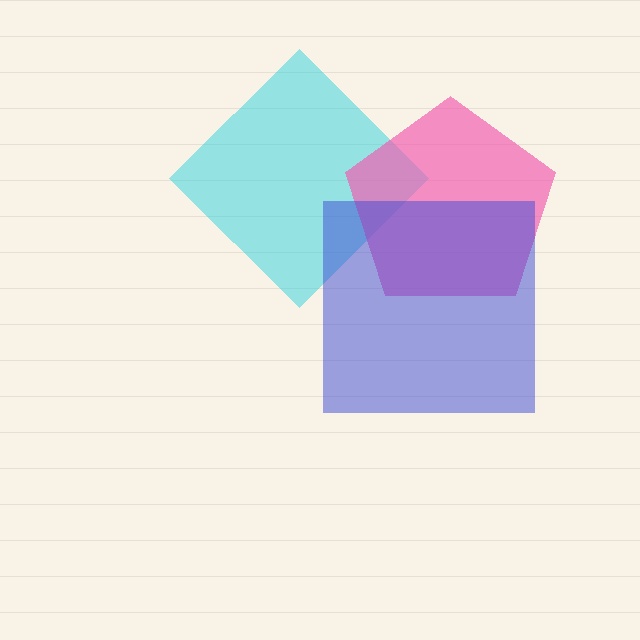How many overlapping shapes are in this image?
There are 3 overlapping shapes in the image.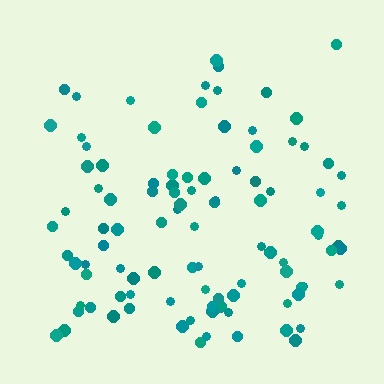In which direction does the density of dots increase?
From top to bottom, with the bottom side densest.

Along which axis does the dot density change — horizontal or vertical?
Vertical.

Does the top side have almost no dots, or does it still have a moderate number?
Still a moderate number, just noticeably fewer than the bottom.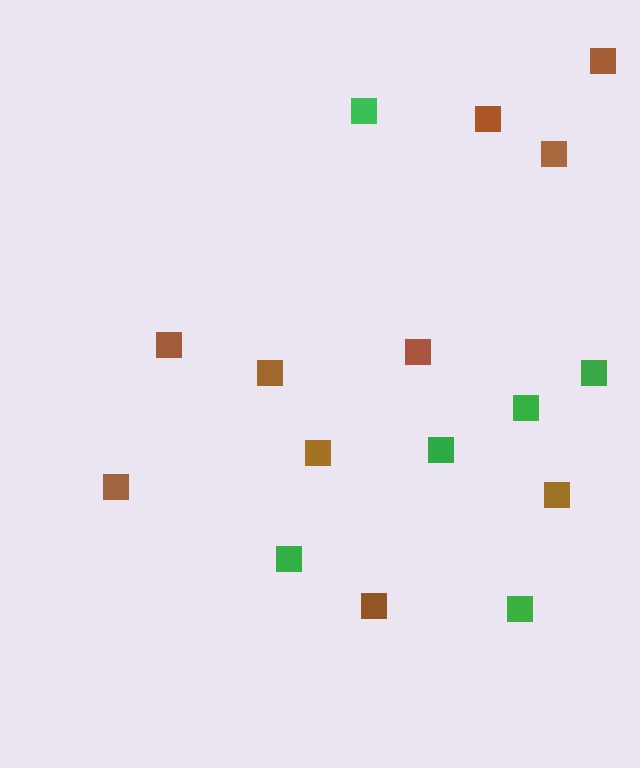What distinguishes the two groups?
There are 2 groups: one group of brown squares (10) and one group of green squares (6).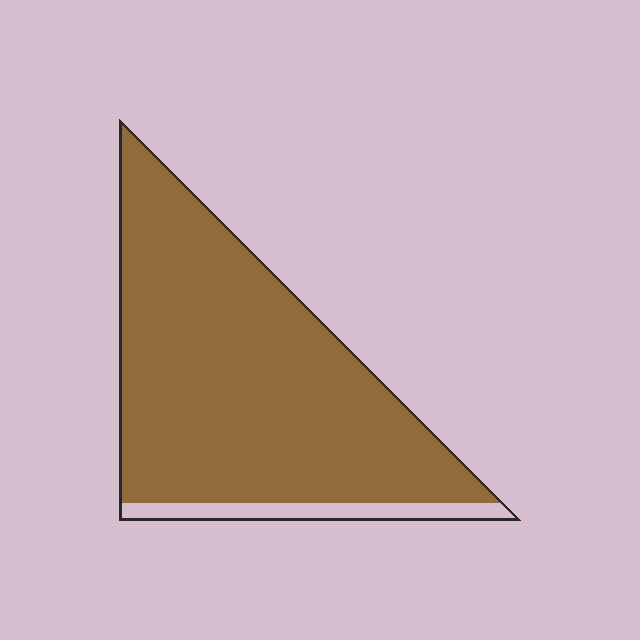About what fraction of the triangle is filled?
About nine tenths (9/10).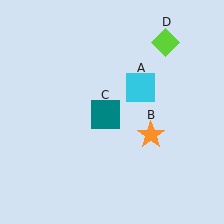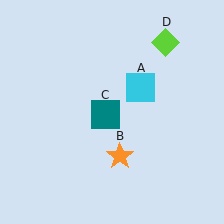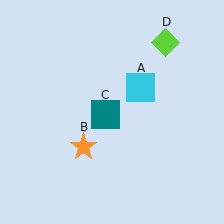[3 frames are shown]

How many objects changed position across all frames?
1 object changed position: orange star (object B).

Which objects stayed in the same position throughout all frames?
Cyan square (object A) and teal square (object C) and lime diamond (object D) remained stationary.